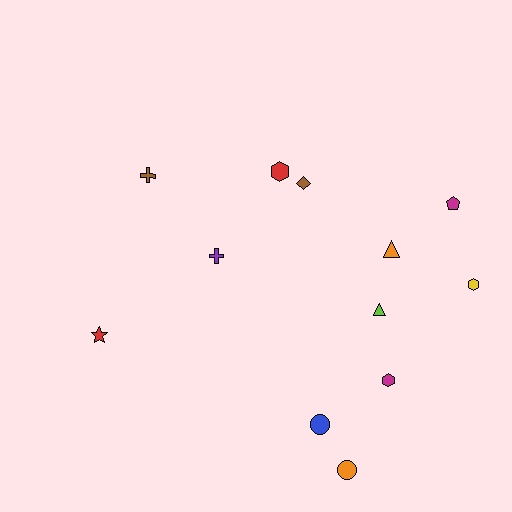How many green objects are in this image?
There are no green objects.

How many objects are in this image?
There are 12 objects.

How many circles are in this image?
There are 2 circles.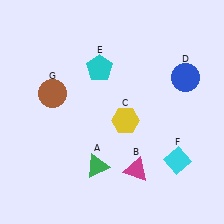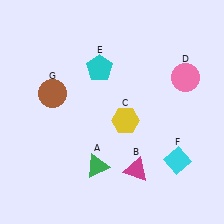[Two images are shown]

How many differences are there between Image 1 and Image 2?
There is 1 difference between the two images.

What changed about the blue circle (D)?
In Image 1, D is blue. In Image 2, it changed to pink.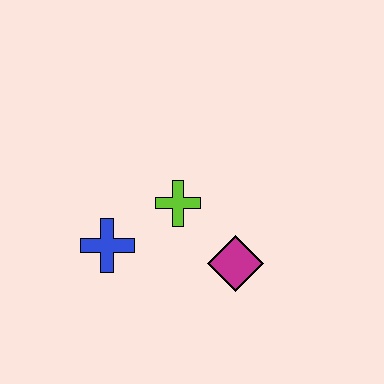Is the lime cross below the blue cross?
No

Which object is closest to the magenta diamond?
The lime cross is closest to the magenta diamond.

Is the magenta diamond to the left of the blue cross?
No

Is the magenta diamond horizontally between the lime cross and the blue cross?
No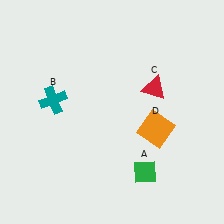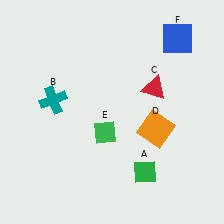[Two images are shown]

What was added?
A green diamond (E), a blue square (F) were added in Image 2.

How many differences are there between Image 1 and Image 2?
There are 2 differences between the two images.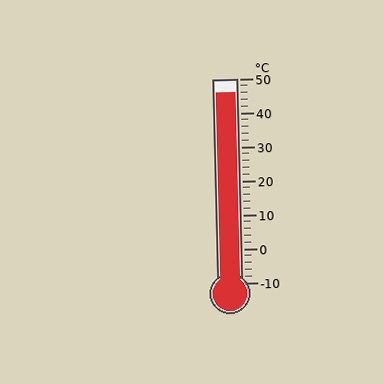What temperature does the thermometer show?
The thermometer shows approximately 46°C.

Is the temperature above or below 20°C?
The temperature is above 20°C.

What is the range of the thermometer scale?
The thermometer scale ranges from -10°C to 50°C.